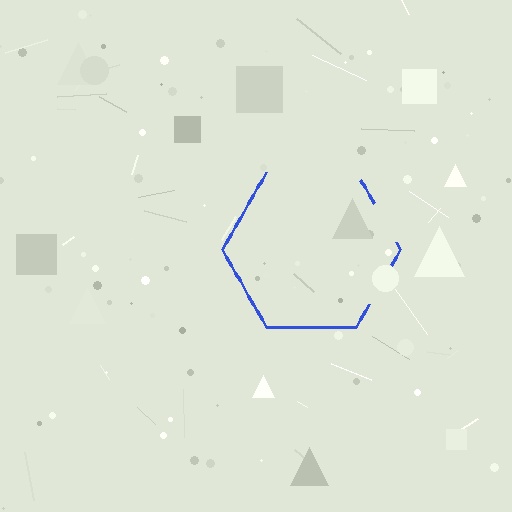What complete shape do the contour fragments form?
The contour fragments form a hexagon.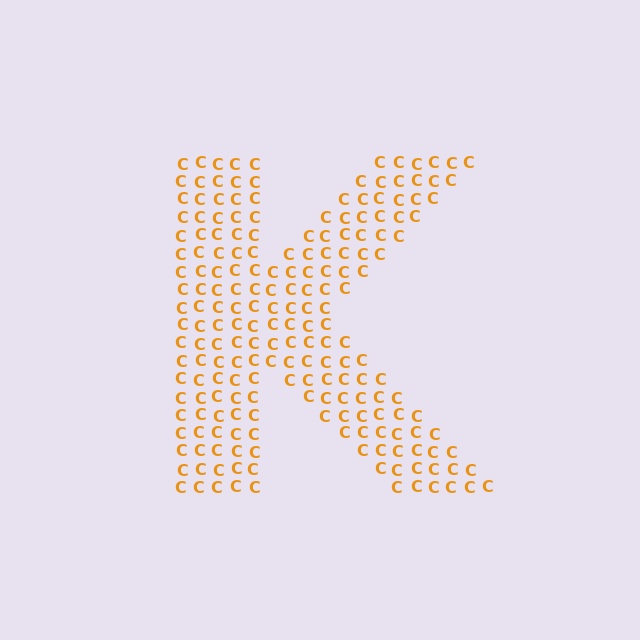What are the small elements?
The small elements are letter C's.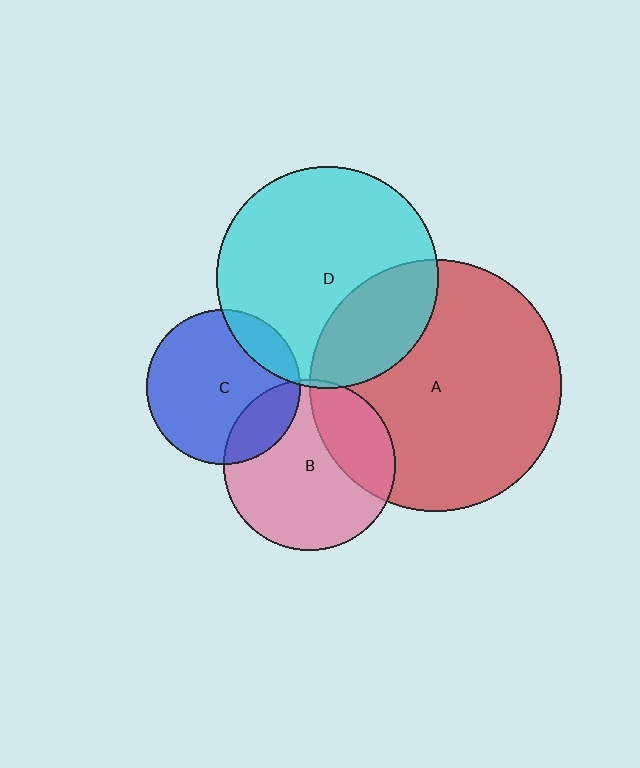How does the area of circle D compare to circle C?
Approximately 2.1 times.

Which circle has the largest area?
Circle A (red).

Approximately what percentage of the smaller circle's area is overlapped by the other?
Approximately 25%.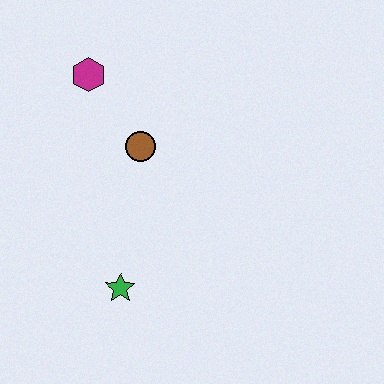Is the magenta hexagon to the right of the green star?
No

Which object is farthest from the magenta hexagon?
The green star is farthest from the magenta hexagon.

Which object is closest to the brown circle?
The magenta hexagon is closest to the brown circle.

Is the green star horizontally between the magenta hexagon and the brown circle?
Yes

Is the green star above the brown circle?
No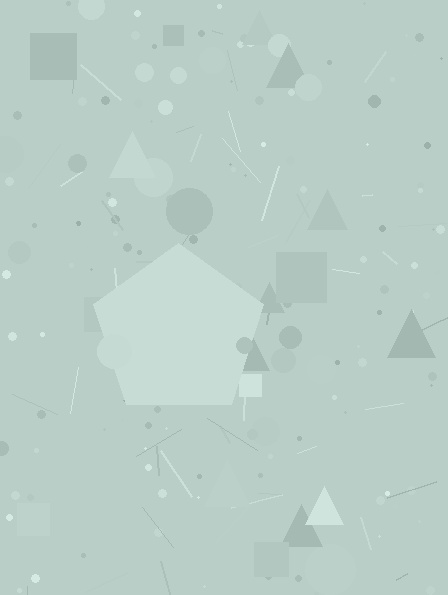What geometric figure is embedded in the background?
A pentagon is embedded in the background.